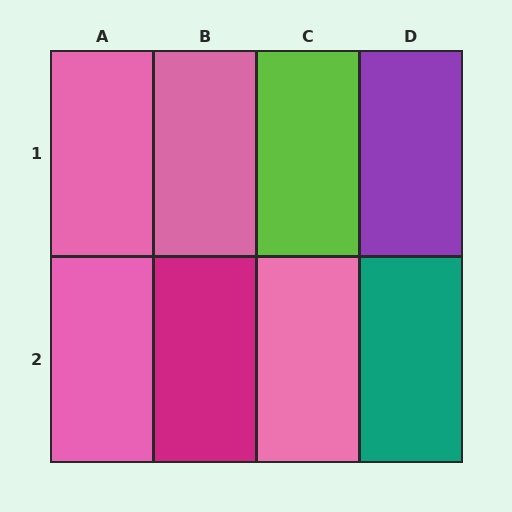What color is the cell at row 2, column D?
Teal.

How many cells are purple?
1 cell is purple.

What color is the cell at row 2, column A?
Pink.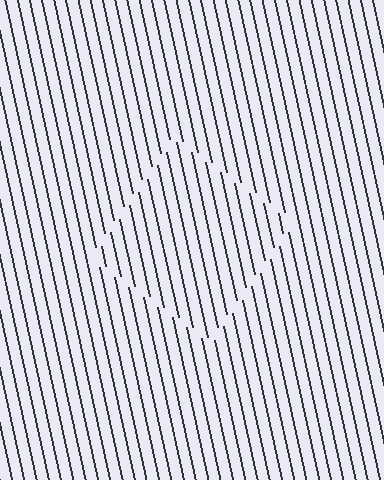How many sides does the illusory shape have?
4 sides — the line-ends trace a square.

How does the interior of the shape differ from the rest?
The interior of the shape contains the same grating, shifted by half a period — the contour is defined by the phase discontinuity where line-ends from the inner and outer gratings abut.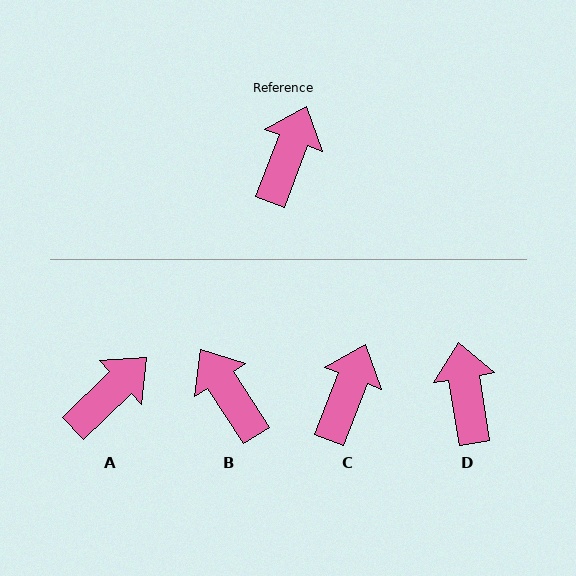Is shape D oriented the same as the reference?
No, it is off by about 30 degrees.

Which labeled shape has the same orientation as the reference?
C.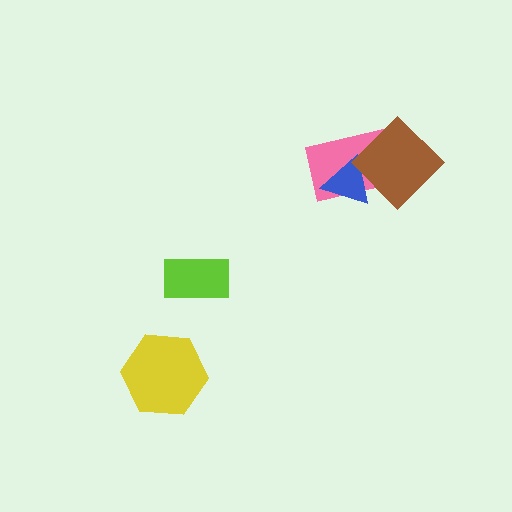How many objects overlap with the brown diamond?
2 objects overlap with the brown diamond.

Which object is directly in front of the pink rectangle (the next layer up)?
The blue triangle is directly in front of the pink rectangle.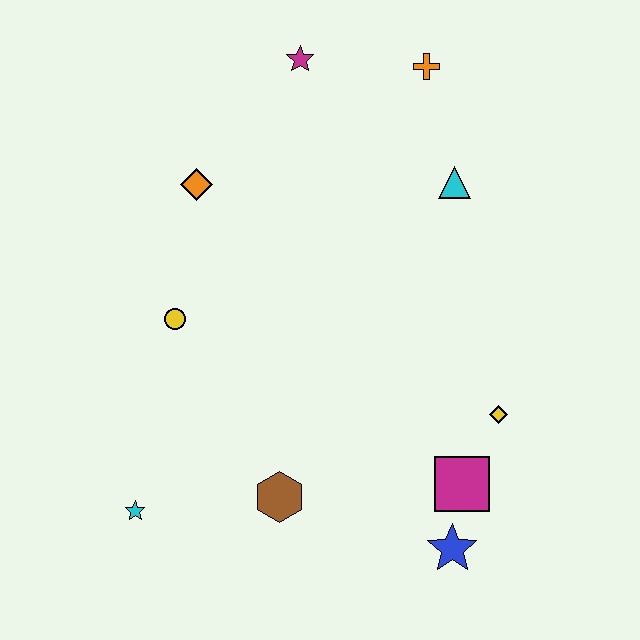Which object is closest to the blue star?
The magenta square is closest to the blue star.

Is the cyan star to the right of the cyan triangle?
No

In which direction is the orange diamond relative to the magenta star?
The orange diamond is below the magenta star.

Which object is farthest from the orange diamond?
The blue star is farthest from the orange diamond.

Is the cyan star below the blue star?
No